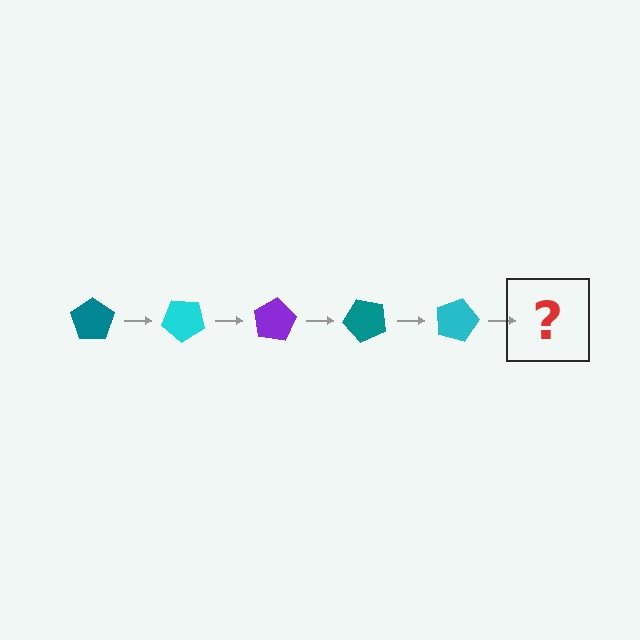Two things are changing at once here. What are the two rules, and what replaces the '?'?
The two rules are that it rotates 40 degrees each step and the color cycles through teal, cyan, and purple. The '?' should be a purple pentagon, rotated 200 degrees from the start.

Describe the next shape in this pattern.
It should be a purple pentagon, rotated 200 degrees from the start.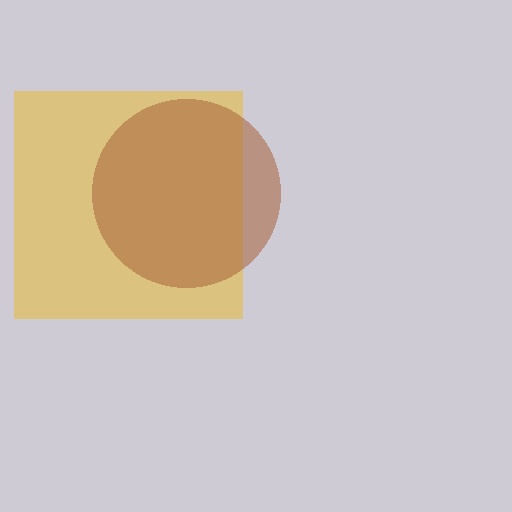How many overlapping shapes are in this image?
There are 2 overlapping shapes in the image.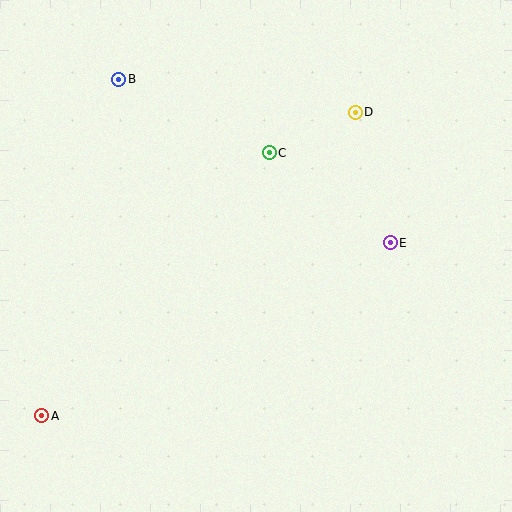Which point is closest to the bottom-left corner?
Point A is closest to the bottom-left corner.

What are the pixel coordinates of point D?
Point D is at (355, 112).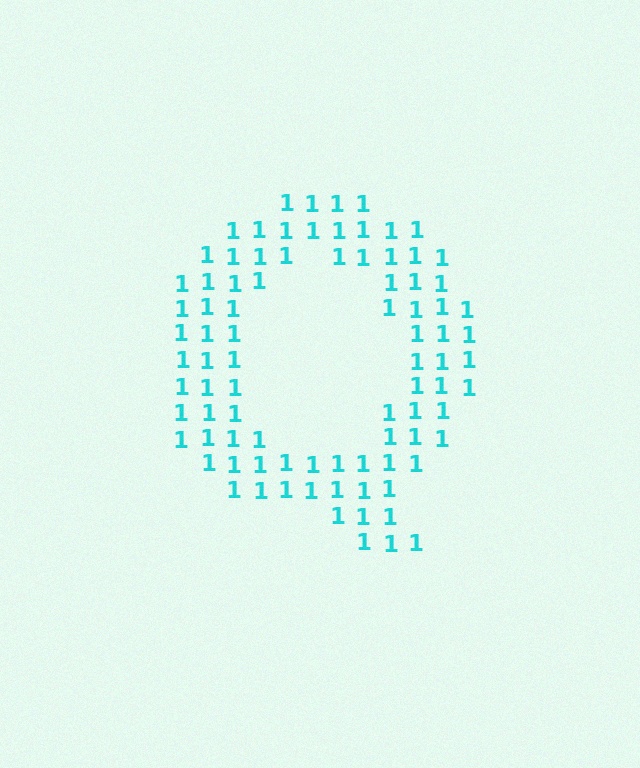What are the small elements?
The small elements are digit 1's.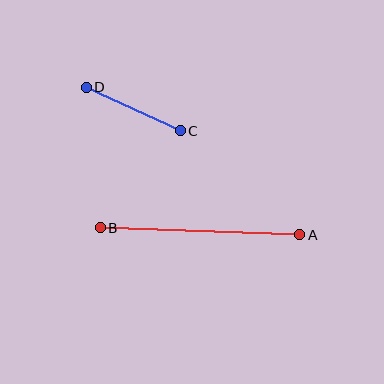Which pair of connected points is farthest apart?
Points A and B are farthest apart.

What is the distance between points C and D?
The distance is approximately 104 pixels.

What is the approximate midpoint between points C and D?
The midpoint is at approximately (133, 109) pixels.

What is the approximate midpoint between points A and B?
The midpoint is at approximately (200, 231) pixels.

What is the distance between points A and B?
The distance is approximately 200 pixels.